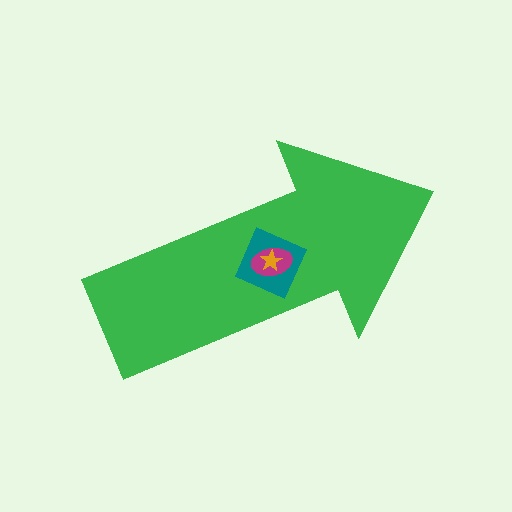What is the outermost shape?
The green arrow.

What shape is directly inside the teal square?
The magenta ellipse.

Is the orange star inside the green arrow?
Yes.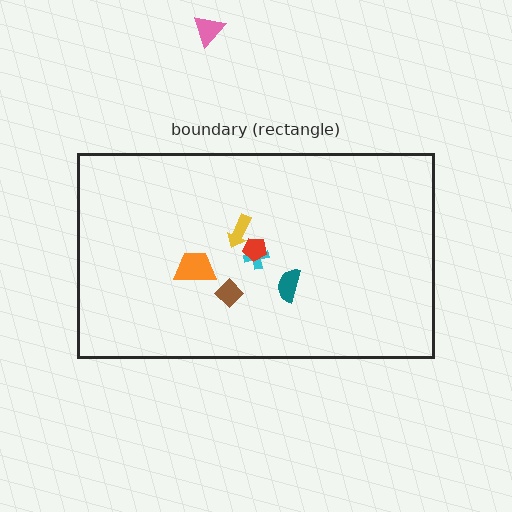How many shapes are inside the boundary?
6 inside, 1 outside.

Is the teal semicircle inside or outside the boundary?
Inside.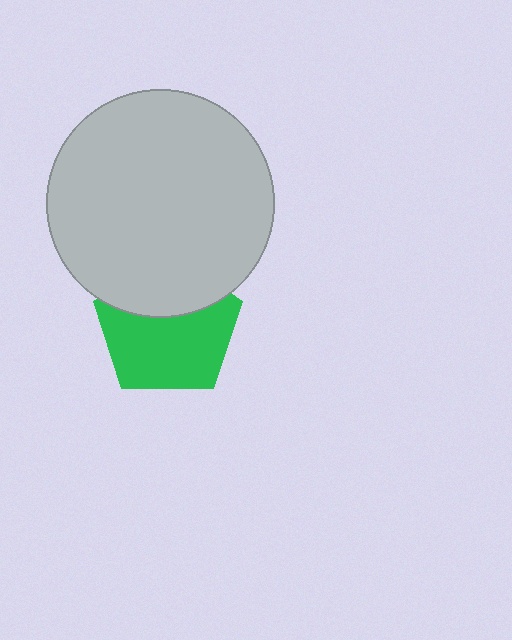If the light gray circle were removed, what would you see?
You would see the complete green pentagon.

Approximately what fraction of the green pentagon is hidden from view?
Roughly 36% of the green pentagon is hidden behind the light gray circle.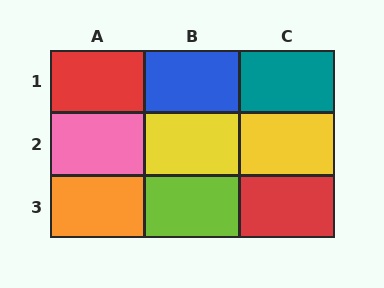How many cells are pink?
1 cell is pink.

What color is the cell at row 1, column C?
Teal.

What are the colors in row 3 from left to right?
Orange, lime, red.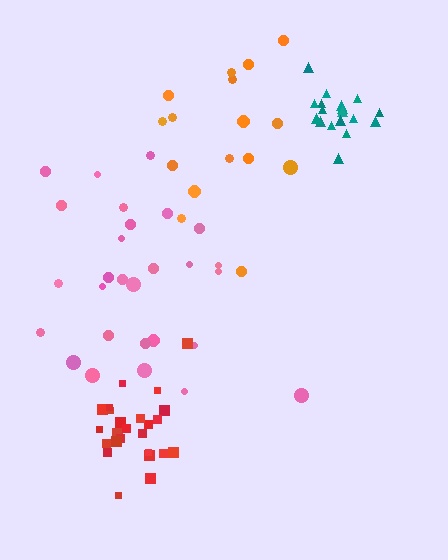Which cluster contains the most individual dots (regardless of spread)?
Pink (28).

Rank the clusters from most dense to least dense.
teal, red, pink, orange.